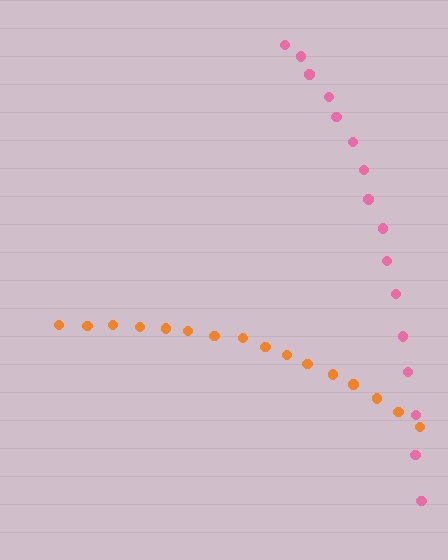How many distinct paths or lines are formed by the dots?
There are 2 distinct paths.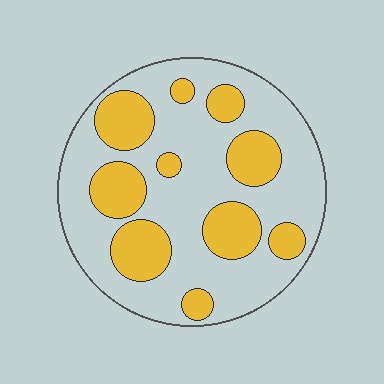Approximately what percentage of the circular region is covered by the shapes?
Approximately 30%.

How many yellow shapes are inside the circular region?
10.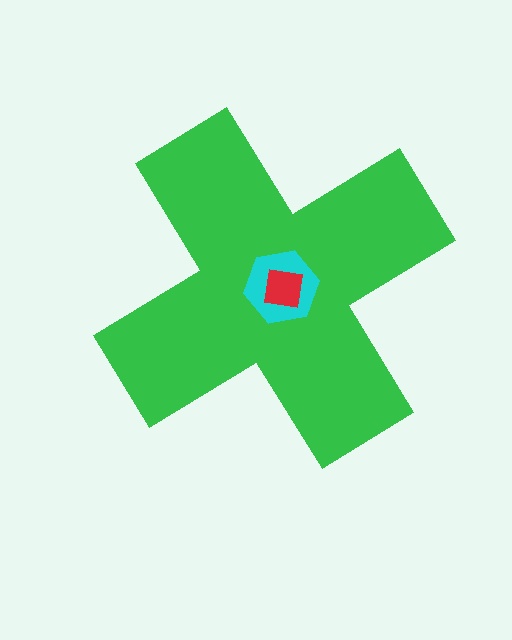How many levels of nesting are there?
3.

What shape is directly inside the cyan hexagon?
The red square.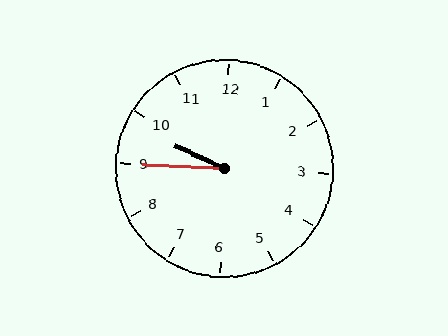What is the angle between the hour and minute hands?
Approximately 22 degrees.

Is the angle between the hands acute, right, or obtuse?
It is acute.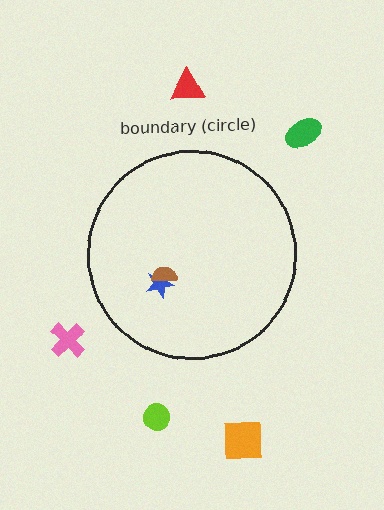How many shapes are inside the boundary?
2 inside, 5 outside.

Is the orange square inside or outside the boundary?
Outside.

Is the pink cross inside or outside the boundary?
Outside.